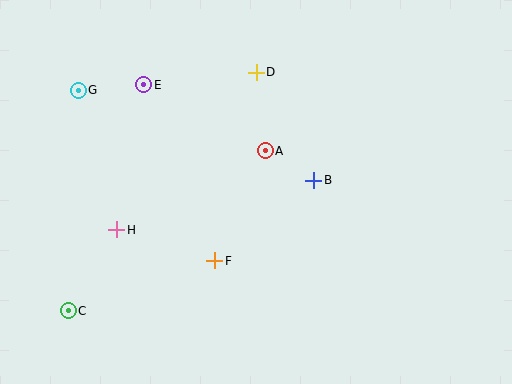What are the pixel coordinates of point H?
Point H is at (117, 230).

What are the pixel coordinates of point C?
Point C is at (68, 311).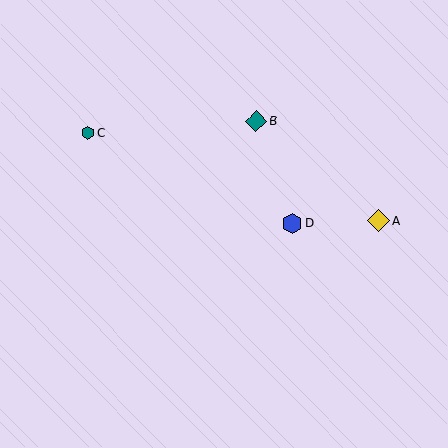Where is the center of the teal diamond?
The center of the teal diamond is at (256, 121).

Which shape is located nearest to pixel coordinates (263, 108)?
The teal diamond (labeled B) at (256, 121) is nearest to that location.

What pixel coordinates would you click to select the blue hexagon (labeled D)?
Click at (292, 224) to select the blue hexagon D.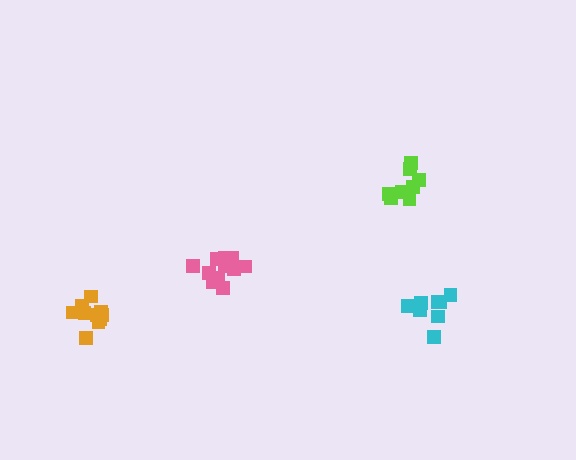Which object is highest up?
The lime cluster is topmost.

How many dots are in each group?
Group 1: 13 dots, Group 2: 8 dots, Group 3: 8 dots, Group 4: 10 dots (39 total).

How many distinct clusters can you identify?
There are 4 distinct clusters.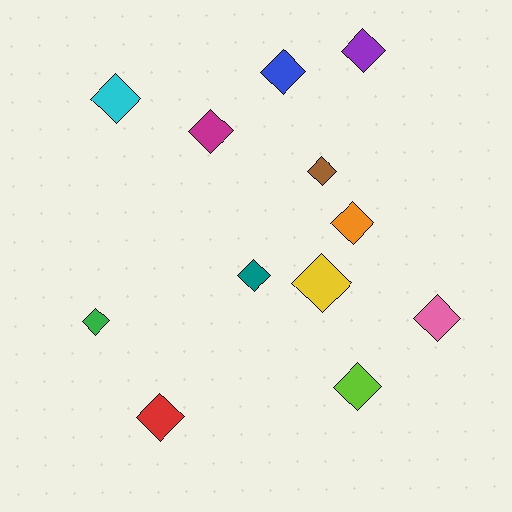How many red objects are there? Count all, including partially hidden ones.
There is 1 red object.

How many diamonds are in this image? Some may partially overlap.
There are 12 diamonds.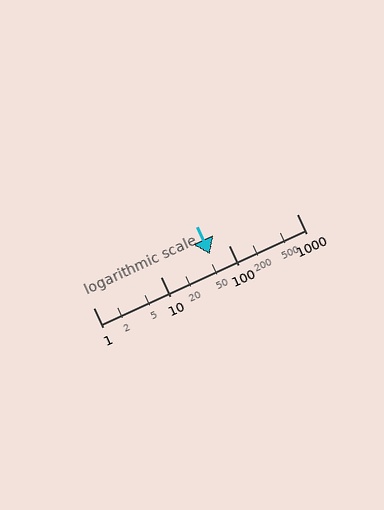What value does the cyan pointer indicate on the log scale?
The pointer indicates approximately 53.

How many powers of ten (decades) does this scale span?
The scale spans 3 decades, from 1 to 1000.